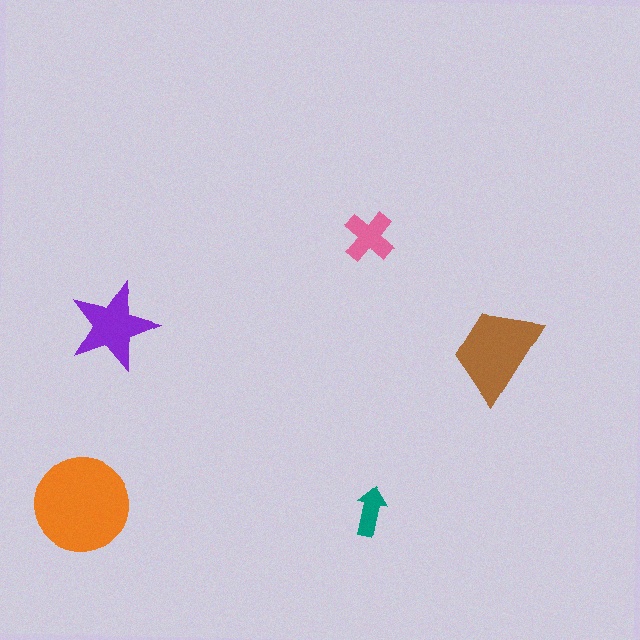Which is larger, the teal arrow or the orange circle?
The orange circle.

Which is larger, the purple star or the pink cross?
The purple star.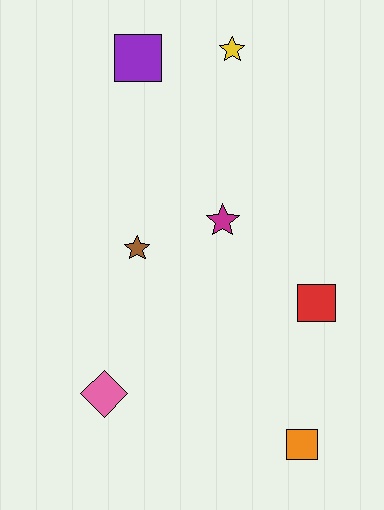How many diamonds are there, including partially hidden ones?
There is 1 diamond.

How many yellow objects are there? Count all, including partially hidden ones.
There is 1 yellow object.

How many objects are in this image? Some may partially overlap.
There are 7 objects.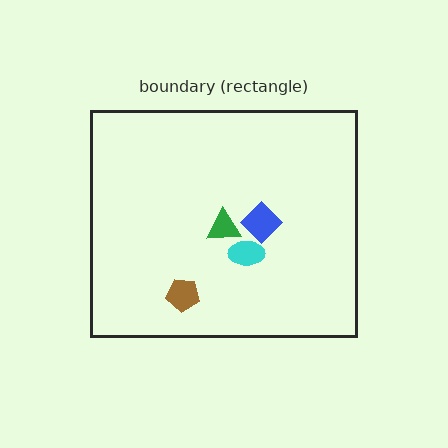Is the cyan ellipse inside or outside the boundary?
Inside.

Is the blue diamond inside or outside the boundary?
Inside.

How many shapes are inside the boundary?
4 inside, 0 outside.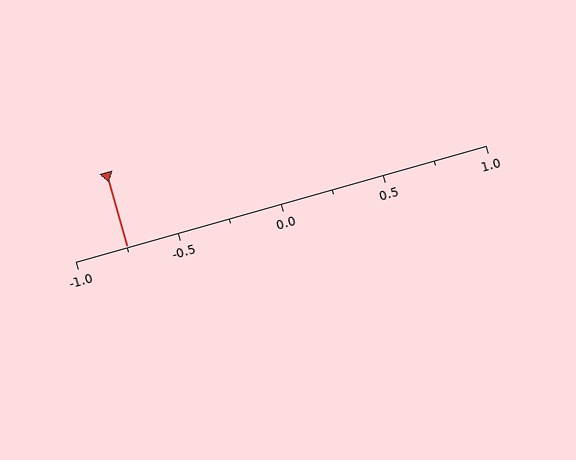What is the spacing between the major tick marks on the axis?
The major ticks are spaced 0.5 apart.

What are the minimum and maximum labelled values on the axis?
The axis runs from -1.0 to 1.0.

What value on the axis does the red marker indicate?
The marker indicates approximately -0.75.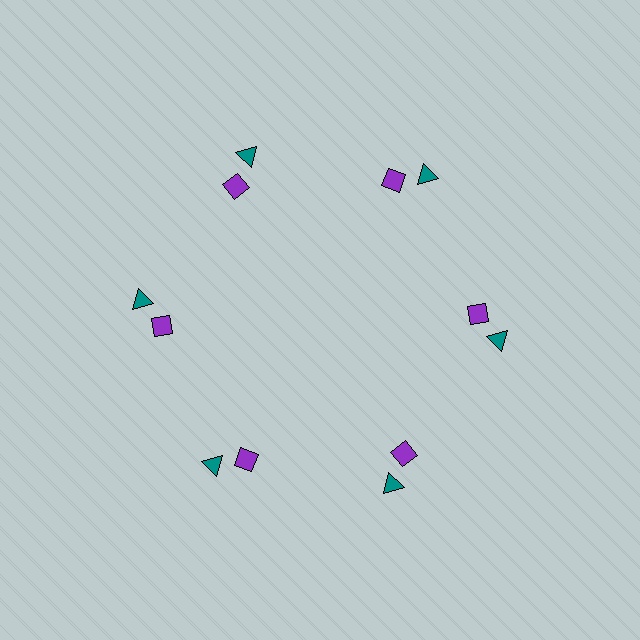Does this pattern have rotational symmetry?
Yes, this pattern has 6-fold rotational symmetry. It looks the same after rotating 60 degrees around the center.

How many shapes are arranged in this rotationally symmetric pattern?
There are 12 shapes, arranged in 6 groups of 2.